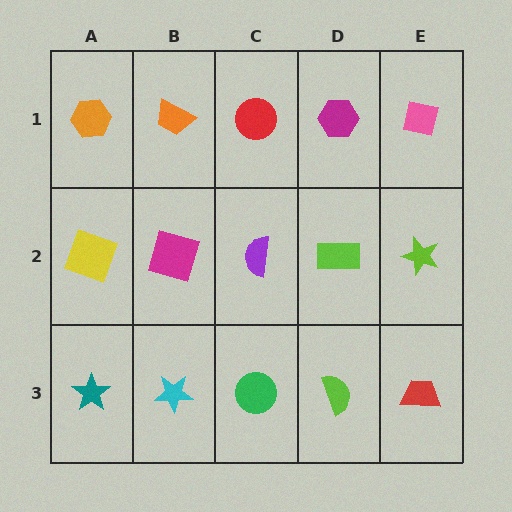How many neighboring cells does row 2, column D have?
4.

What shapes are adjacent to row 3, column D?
A lime rectangle (row 2, column D), a green circle (row 3, column C), a red trapezoid (row 3, column E).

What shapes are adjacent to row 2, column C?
A red circle (row 1, column C), a green circle (row 3, column C), a magenta square (row 2, column B), a lime rectangle (row 2, column D).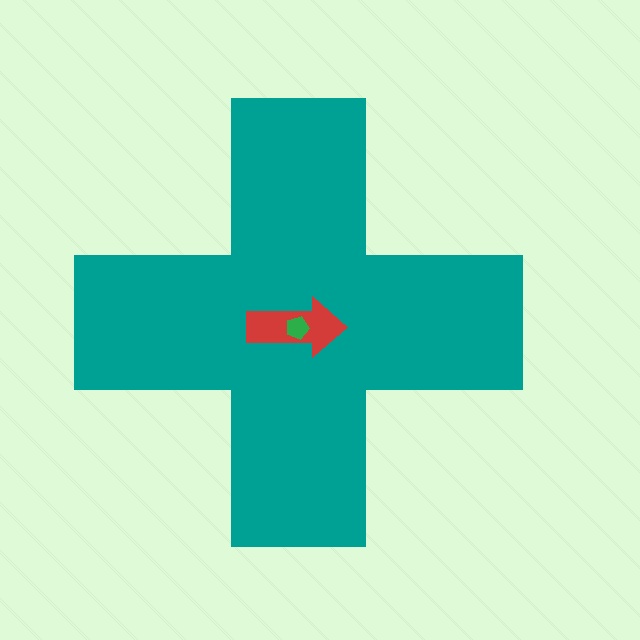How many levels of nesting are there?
3.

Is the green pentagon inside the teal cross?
Yes.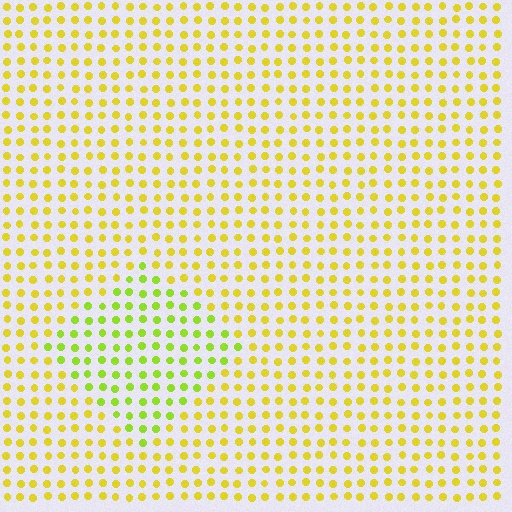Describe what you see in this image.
The image is filled with small yellow elements in a uniform arrangement. A diamond-shaped region is visible where the elements are tinted to a slightly different hue, forming a subtle color boundary.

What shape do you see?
I see a diamond.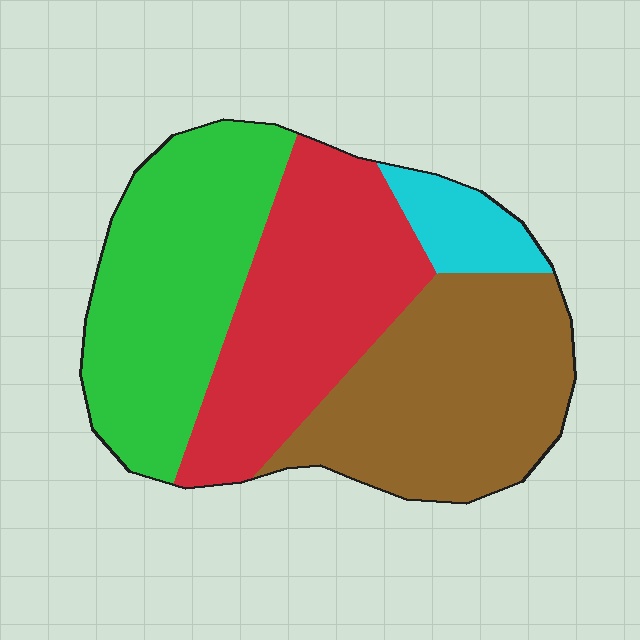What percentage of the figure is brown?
Brown takes up between a quarter and a half of the figure.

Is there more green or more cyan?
Green.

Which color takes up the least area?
Cyan, at roughly 5%.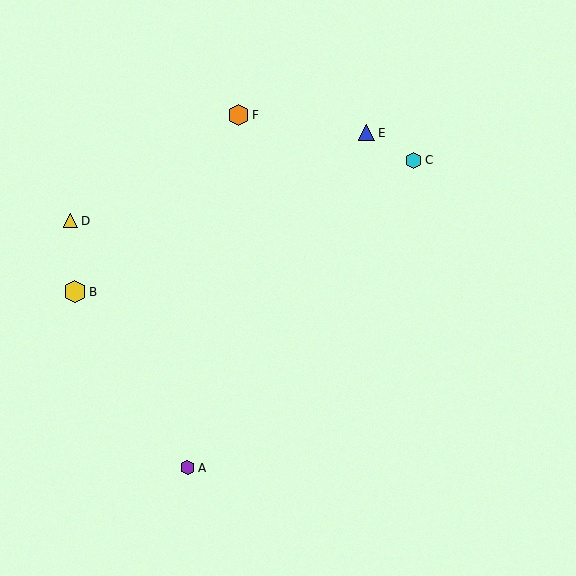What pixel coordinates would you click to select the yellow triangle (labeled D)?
Click at (70, 221) to select the yellow triangle D.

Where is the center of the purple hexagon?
The center of the purple hexagon is at (187, 468).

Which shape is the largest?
The yellow hexagon (labeled B) is the largest.